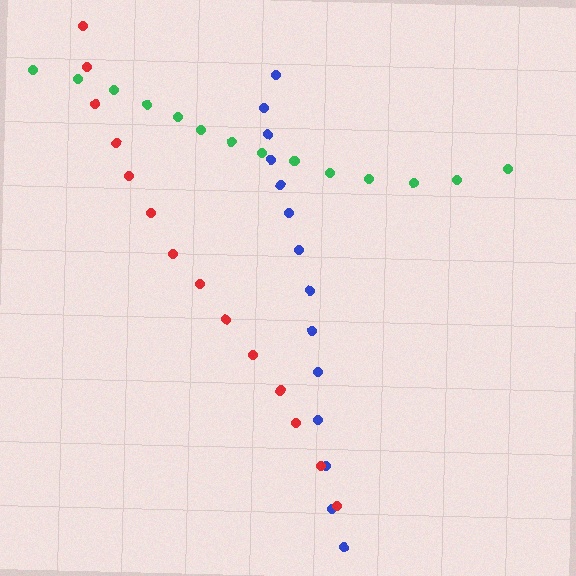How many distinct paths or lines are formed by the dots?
There are 3 distinct paths.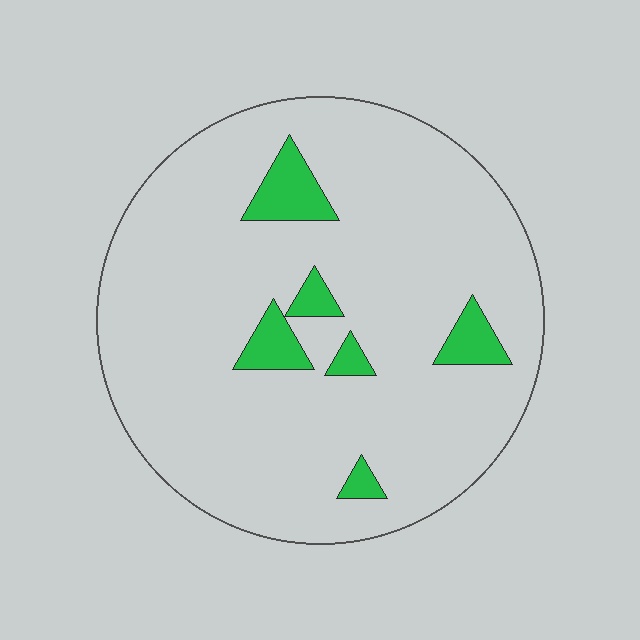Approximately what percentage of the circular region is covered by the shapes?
Approximately 10%.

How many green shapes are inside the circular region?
6.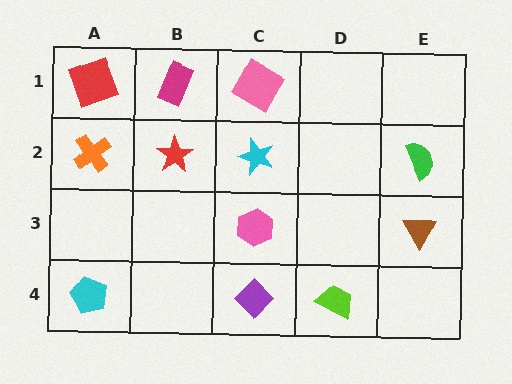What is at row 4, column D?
A lime trapezoid.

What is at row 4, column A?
A cyan pentagon.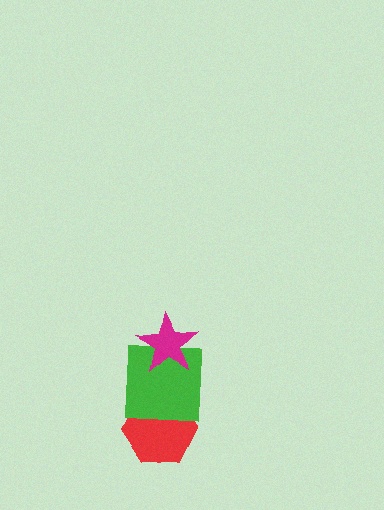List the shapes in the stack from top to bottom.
From top to bottom: the magenta star, the green square, the red hexagon.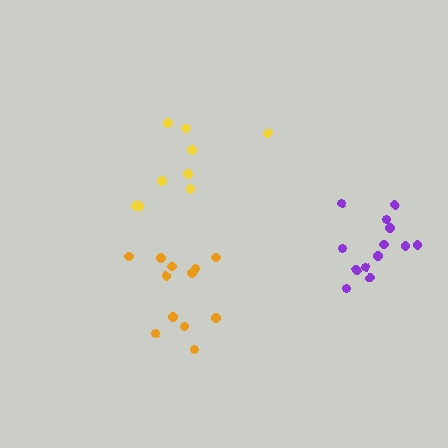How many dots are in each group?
Group 1: 13 dots, Group 2: 12 dots, Group 3: 9 dots (34 total).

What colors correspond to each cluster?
The clusters are colored: purple, orange, yellow.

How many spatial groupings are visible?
There are 3 spatial groupings.